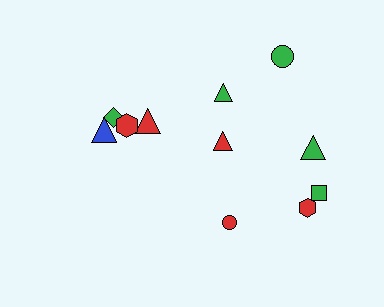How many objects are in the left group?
There are 4 objects.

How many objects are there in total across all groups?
There are 11 objects.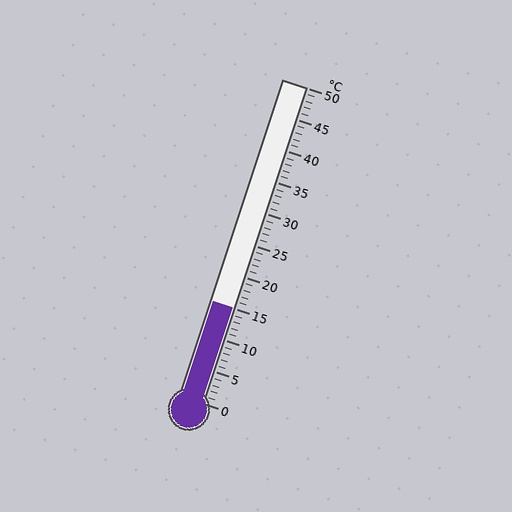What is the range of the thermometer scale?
The thermometer scale ranges from 0°C to 50°C.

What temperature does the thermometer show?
The thermometer shows approximately 15°C.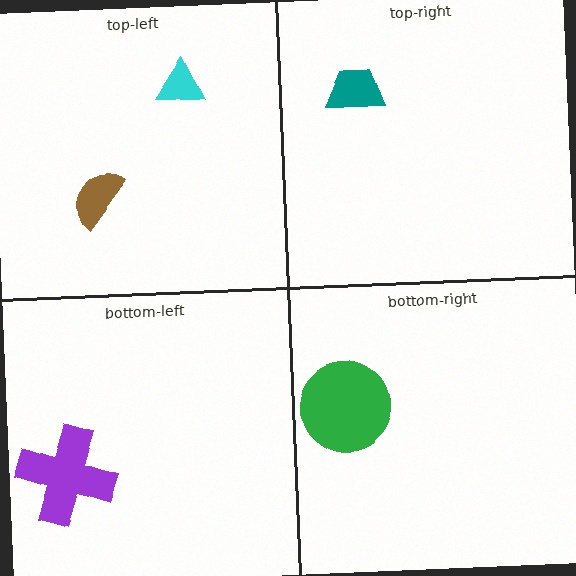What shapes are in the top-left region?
The cyan triangle, the brown semicircle.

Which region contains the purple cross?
The bottom-left region.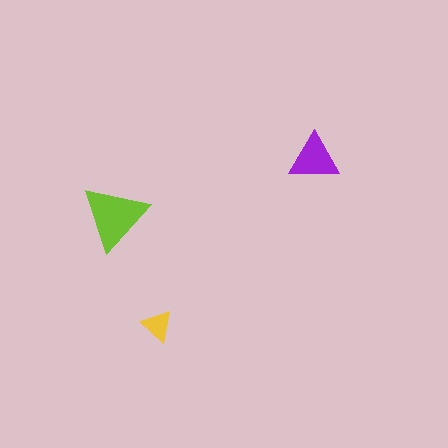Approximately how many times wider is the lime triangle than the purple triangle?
About 1.5 times wider.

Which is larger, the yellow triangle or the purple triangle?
The purple one.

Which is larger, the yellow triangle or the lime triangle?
The lime one.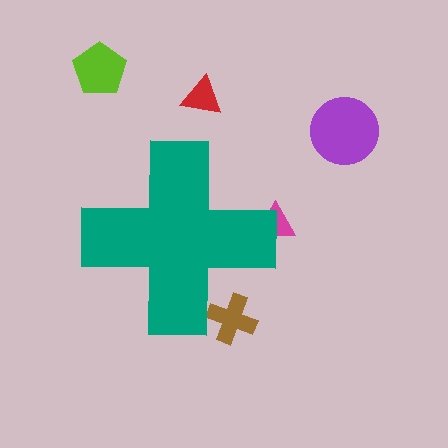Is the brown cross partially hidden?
Yes, the brown cross is partially hidden behind the teal cross.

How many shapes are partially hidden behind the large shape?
2 shapes are partially hidden.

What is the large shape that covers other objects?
A teal cross.